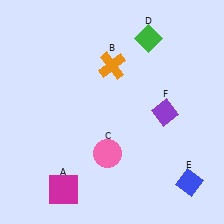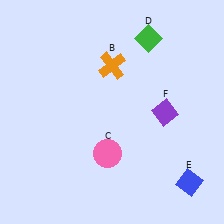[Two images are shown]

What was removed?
The magenta square (A) was removed in Image 2.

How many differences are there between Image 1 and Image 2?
There is 1 difference between the two images.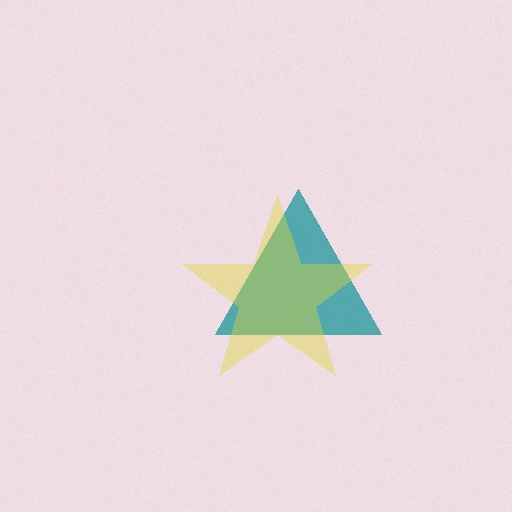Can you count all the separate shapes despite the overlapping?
Yes, there are 2 separate shapes.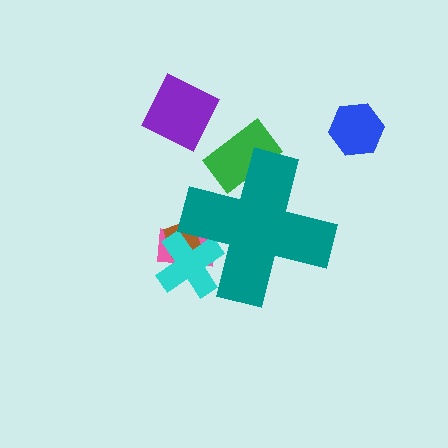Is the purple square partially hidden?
No, the purple square is fully visible.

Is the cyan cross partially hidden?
Yes, the cyan cross is partially hidden behind the teal cross.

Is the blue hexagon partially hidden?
No, the blue hexagon is fully visible.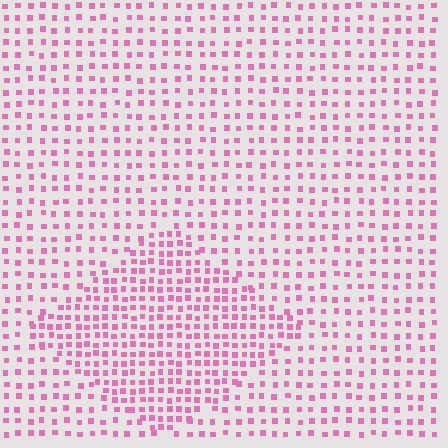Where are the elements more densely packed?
The elements are more densely packed inside the diamond boundary.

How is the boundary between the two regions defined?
The boundary is defined by a change in element density (approximately 1.8x ratio). All elements are the same color, size, and shape.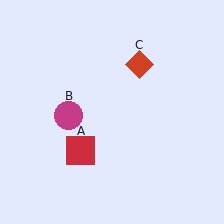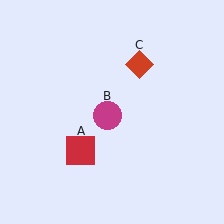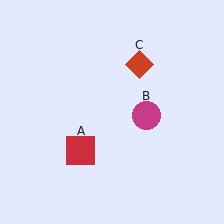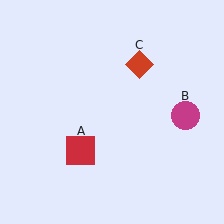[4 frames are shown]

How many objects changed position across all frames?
1 object changed position: magenta circle (object B).